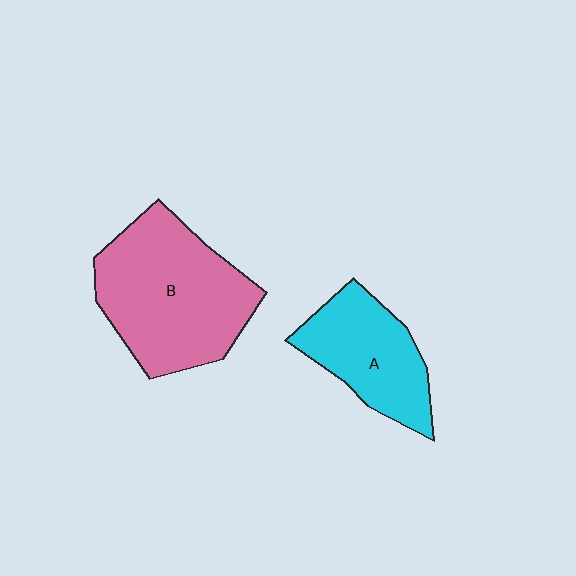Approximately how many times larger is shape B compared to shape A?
Approximately 1.6 times.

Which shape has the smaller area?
Shape A (cyan).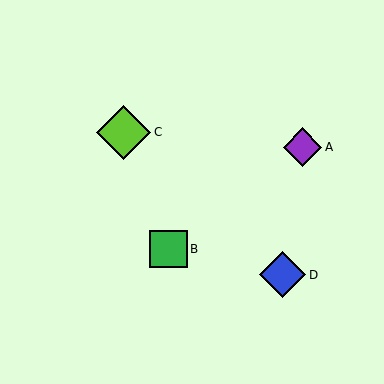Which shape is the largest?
The lime diamond (labeled C) is the largest.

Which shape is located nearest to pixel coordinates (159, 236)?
The green square (labeled B) at (168, 249) is nearest to that location.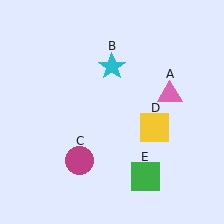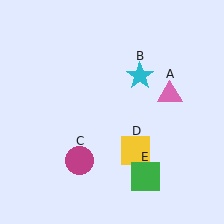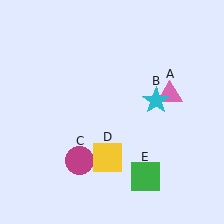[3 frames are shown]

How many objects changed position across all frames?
2 objects changed position: cyan star (object B), yellow square (object D).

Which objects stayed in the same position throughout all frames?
Pink triangle (object A) and magenta circle (object C) and green square (object E) remained stationary.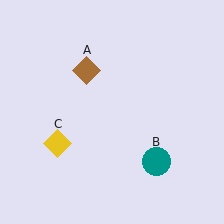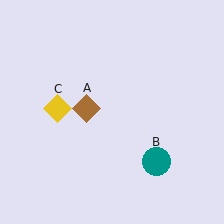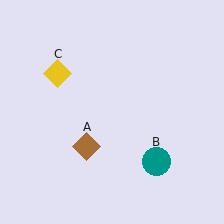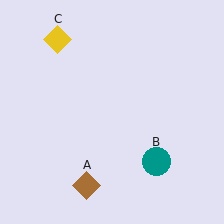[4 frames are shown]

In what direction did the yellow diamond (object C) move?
The yellow diamond (object C) moved up.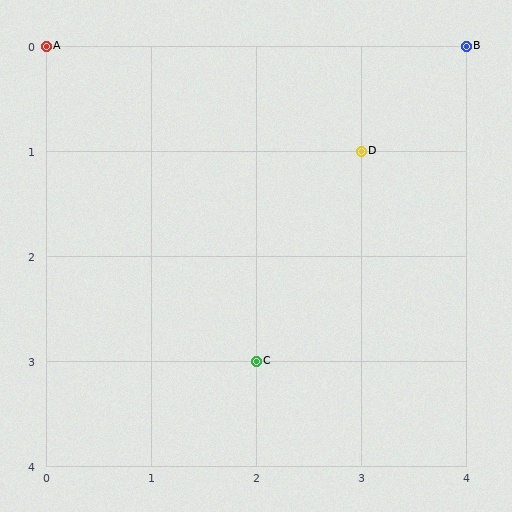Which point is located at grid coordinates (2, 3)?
Point C is at (2, 3).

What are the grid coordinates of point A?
Point A is at grid coordinates (0, 0).